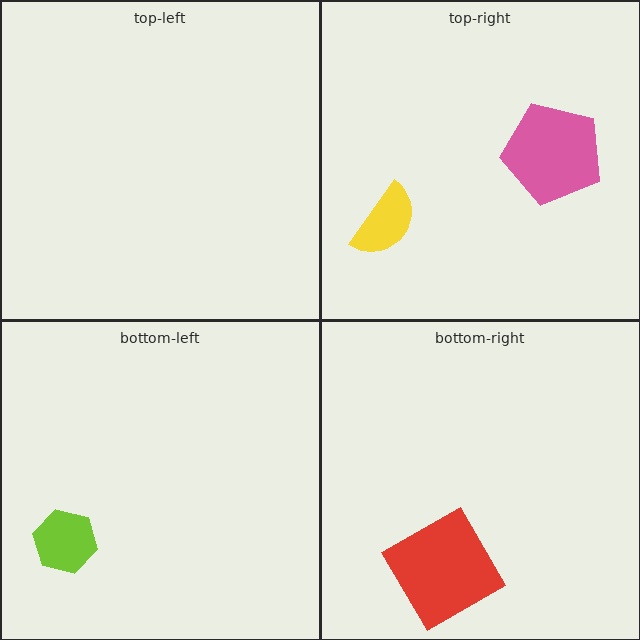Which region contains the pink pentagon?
The top-right region.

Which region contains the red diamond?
The bottom-right region.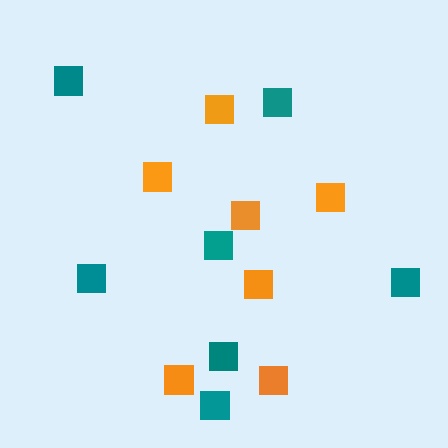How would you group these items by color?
There are 2 groups: one group of orange squares (7) and one group of teal squares (7).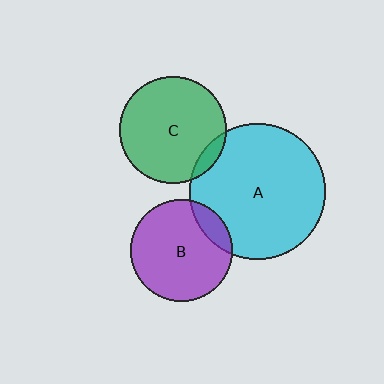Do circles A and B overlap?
Yes.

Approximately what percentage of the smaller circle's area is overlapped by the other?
Approximately 15%.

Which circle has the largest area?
Circle A (cyan).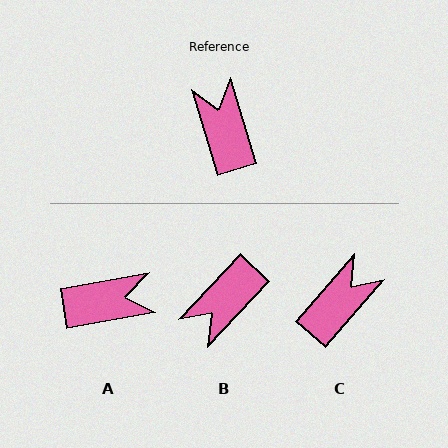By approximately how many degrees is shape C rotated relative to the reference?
Approximately 58 degrees clockwise.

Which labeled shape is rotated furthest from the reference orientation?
B, about 120 degrees away.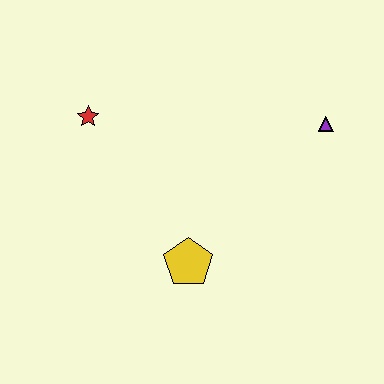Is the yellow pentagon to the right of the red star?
Yes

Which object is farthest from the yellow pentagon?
The purple triangle is farthest from the yellow pentagon.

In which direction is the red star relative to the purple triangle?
The red star is to the left of the purple triangle.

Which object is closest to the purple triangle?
The yellow pentagon is closest to the purple triangle.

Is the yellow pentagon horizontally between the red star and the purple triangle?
Yes